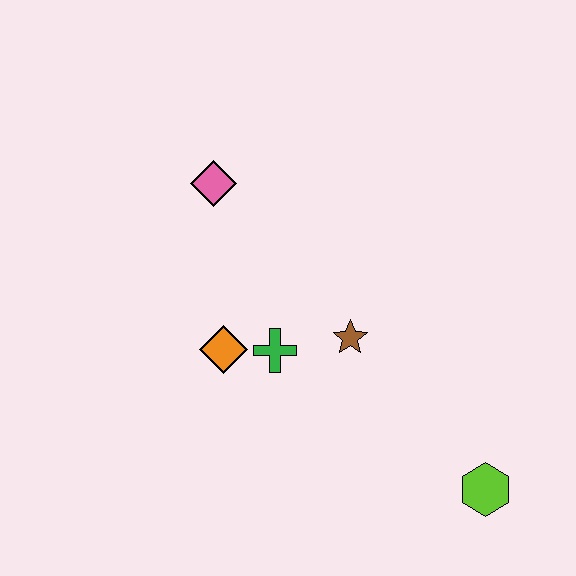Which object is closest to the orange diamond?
The green cross is closest to the orange diamond.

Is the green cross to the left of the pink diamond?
No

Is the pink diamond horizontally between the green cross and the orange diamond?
No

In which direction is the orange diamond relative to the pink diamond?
The orange diamond is below the pink diamond.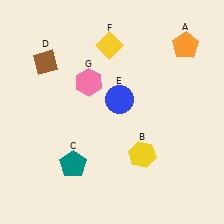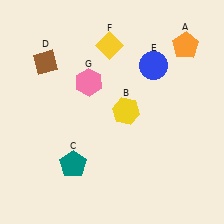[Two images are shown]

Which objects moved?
The objects that moved are: the yellow hexagon (B), the blue circle (E).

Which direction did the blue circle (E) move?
The blue circle (E) moved right.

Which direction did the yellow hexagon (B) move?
The yellow hexagon (B) moved up.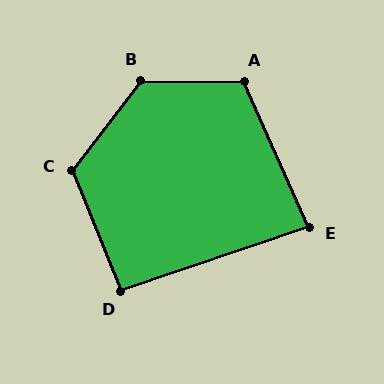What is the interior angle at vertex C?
Approximately 120 degrees (obtuse).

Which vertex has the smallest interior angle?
E, at approximately 85 degrees.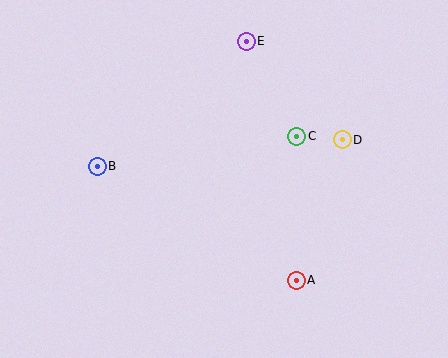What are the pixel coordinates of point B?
Point B is at (97, 166).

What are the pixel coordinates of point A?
Point A is at (296, 280).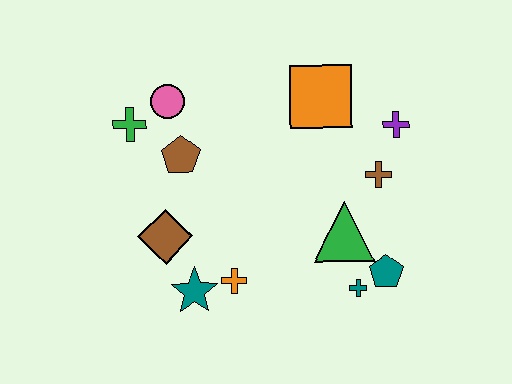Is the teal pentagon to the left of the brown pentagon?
No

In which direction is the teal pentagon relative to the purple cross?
The teal pentagon is below the purple cross.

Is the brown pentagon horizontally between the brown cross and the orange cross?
No